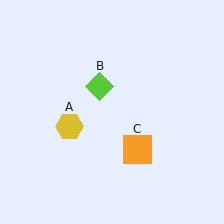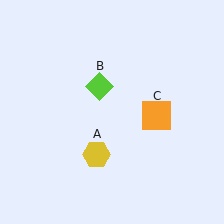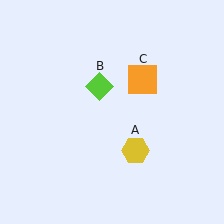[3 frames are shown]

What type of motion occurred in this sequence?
The yellow hexagon (object A), orange square (object C) rotated counterclockwise around the center of the scene.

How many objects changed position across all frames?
2 objects changed position: yellow hexagon (object A), orange square (object C).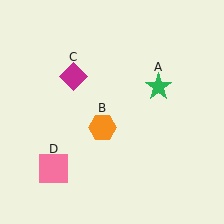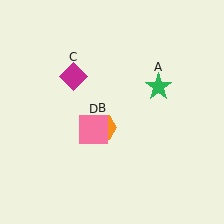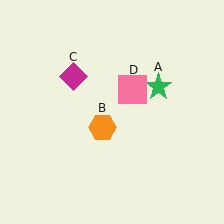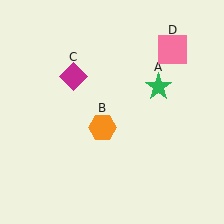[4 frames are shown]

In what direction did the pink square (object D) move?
The pink square (object D) moved up and to the right.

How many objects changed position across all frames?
1 object changed position: pink square (object D).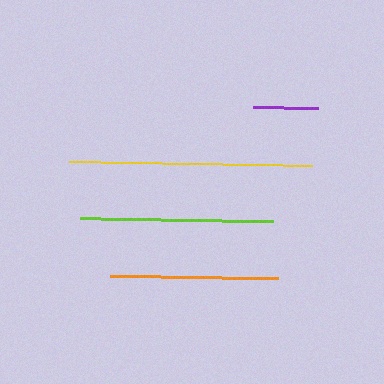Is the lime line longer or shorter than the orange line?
The lime line is longer than the orange line.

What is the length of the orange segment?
The orange segment is approximately 168 pixels long.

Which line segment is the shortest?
The purple line is the shortest at approximately 65 pixels.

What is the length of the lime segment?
The lime segment is approximately 193 pixels long.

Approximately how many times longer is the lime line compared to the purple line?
The lime line is approximately 3.0 times the length of the purple line.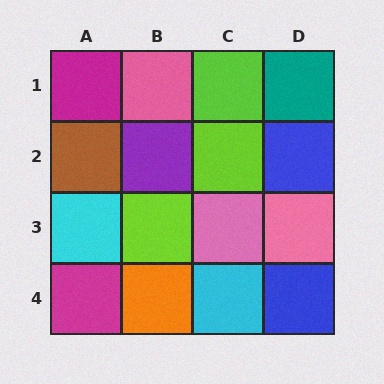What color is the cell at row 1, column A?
Magenta.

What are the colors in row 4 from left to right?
Magenta, orange, cyan, blue.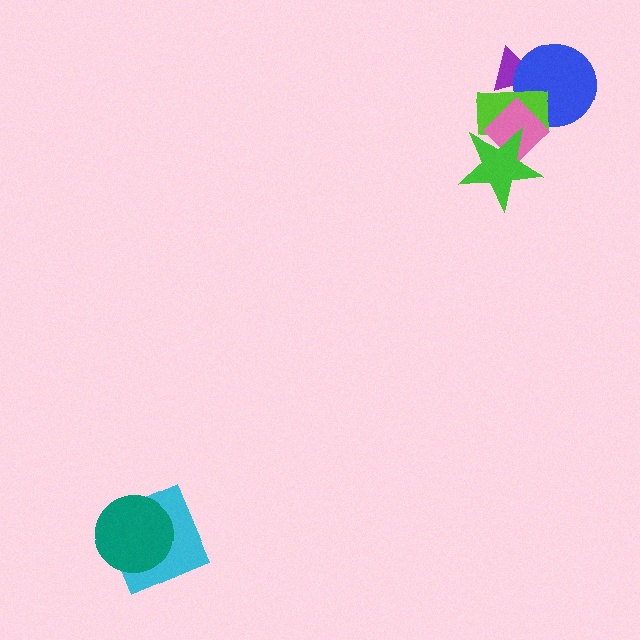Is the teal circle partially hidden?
No, no other shape covers it.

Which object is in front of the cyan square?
The teal circle is in front of the cyan square.